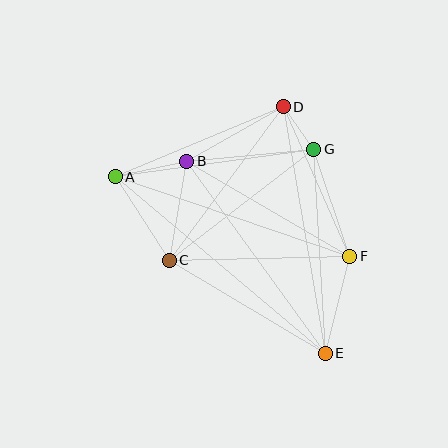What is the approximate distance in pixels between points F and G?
The distance between F and G is approximately 113 pixels.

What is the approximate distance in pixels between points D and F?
The distance between D and F is approximately 164 pixels.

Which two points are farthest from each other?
Points A and E are farthest from each other.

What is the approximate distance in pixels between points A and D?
The distance between A and D is approximately 182 pixels.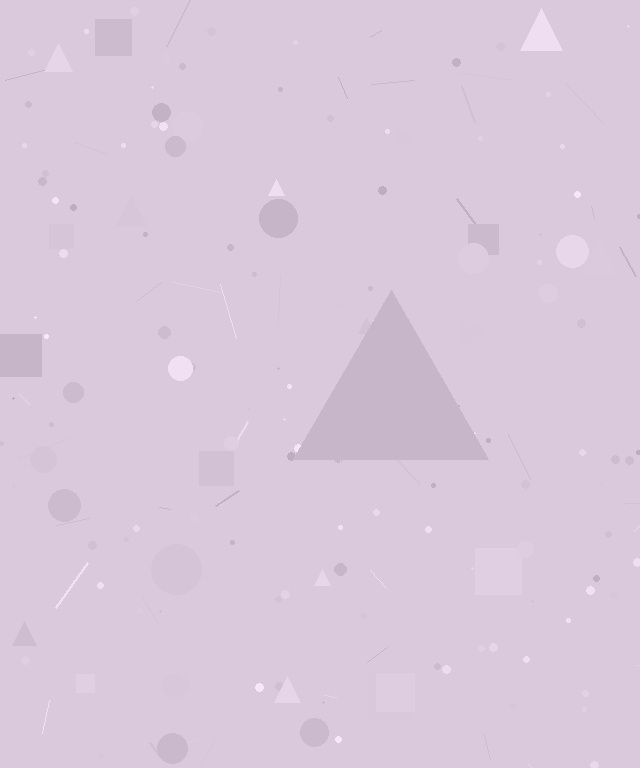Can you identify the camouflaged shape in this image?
The camouflaged shape is a triangle.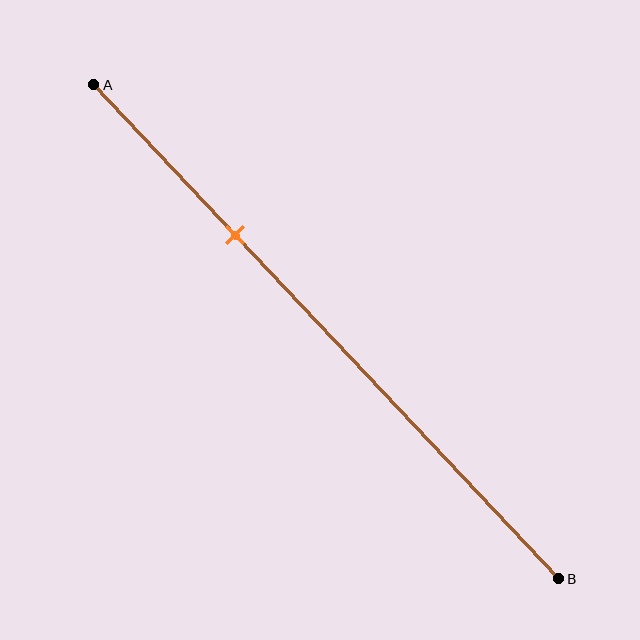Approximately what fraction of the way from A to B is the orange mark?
The orange mark is approximately 30% of the way from A to B.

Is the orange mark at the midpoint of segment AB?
No, the mark is at about 30% from A, not at the 50% midpoint.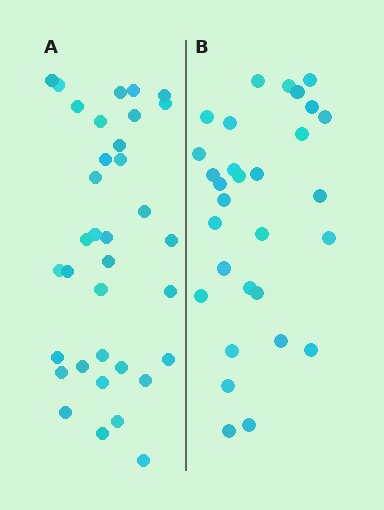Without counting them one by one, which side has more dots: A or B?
Region A (the left region) has more dots.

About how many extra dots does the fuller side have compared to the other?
Region A has about 5 more dots than region B.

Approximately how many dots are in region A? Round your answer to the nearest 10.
About 40 dots. (The exact count is 35, which rounds to 40.)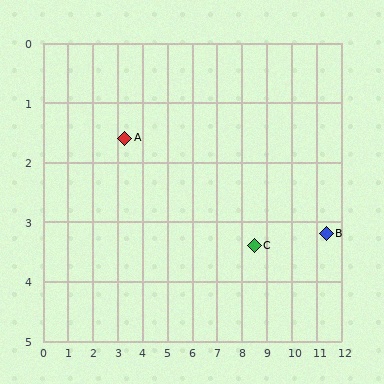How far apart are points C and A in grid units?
Points C and A are about 5.5 grid units apart.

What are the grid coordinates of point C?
Point C is at approximately (8.5, 3.4).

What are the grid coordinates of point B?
Point B is at approximately (11.4, 3.2).